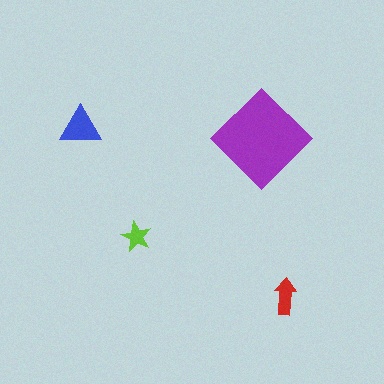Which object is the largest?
The purple diamond.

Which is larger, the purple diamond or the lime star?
The purple diamond.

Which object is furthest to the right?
The red arrow is rightmost.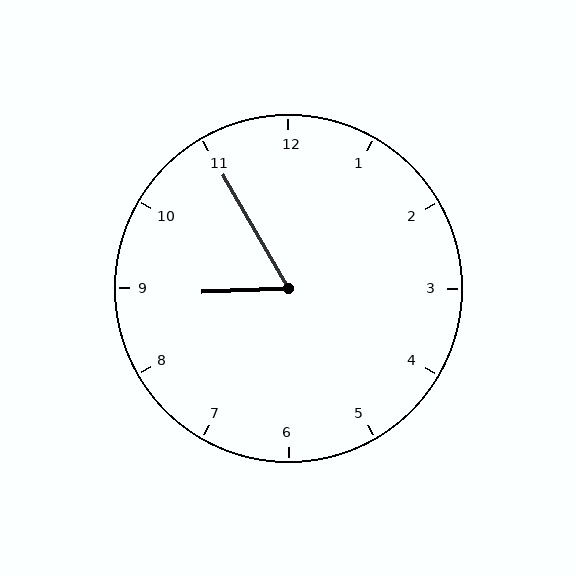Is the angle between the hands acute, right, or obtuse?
It is acute.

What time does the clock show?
8:55.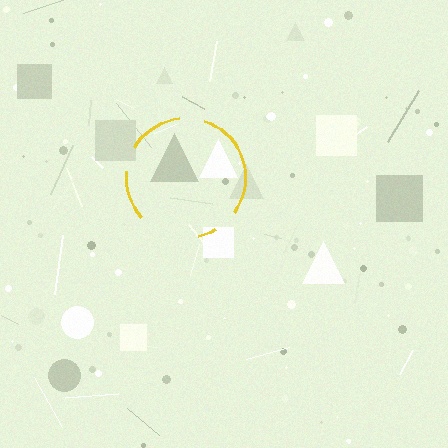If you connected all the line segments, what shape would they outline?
They would outline a circle.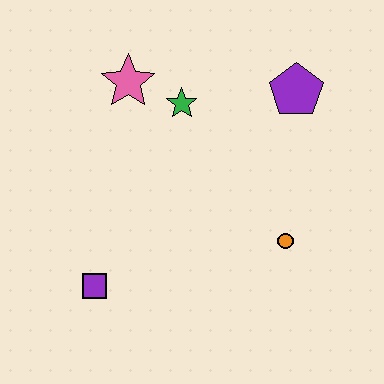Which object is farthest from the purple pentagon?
The purple square is farthest from the purple pentagon.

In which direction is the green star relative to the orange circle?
The green star is above the orange circle.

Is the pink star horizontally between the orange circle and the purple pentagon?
No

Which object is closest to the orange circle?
The purple pentagon is closest to the orange circle.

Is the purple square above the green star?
No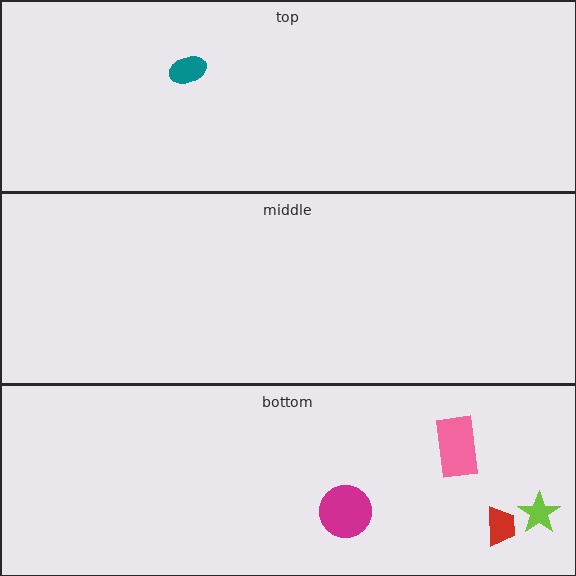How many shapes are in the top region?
1.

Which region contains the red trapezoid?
The bottom region.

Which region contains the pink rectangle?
The bottom region.